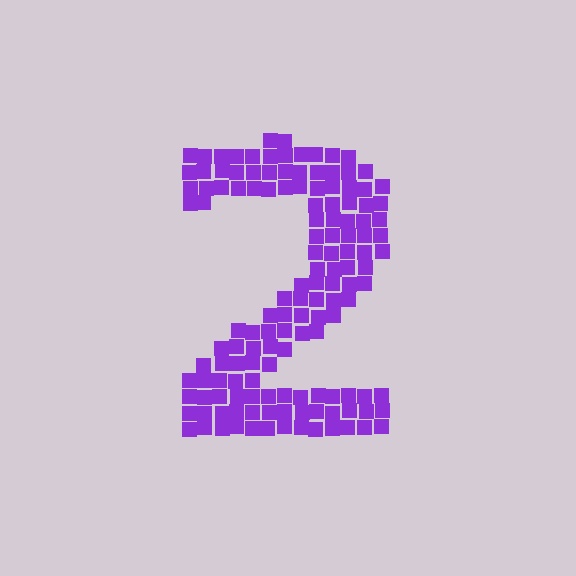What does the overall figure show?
The overall figure shows the digit 2.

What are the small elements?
The small elements are squares.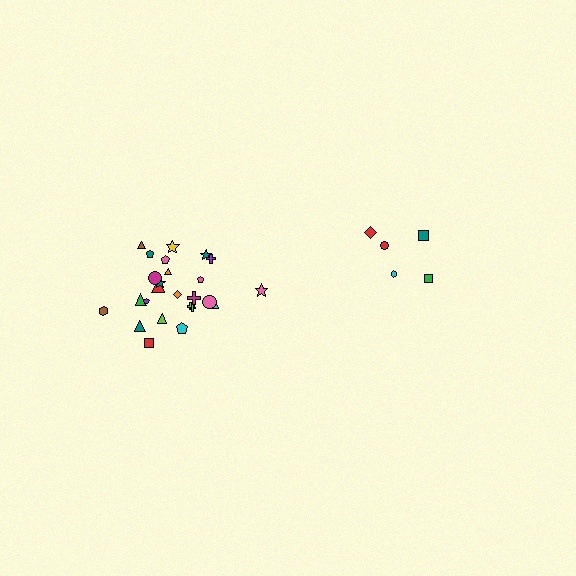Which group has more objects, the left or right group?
The left group.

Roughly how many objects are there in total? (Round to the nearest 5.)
Roughly 30 objects in total.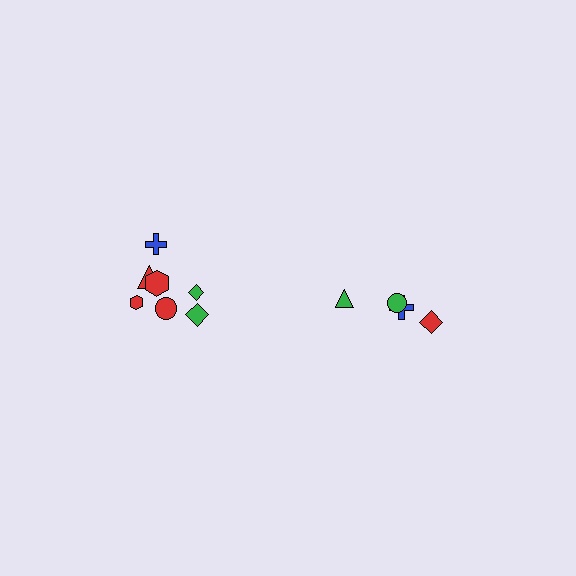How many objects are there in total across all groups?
There are 11 objects.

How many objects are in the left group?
There are 7 objects.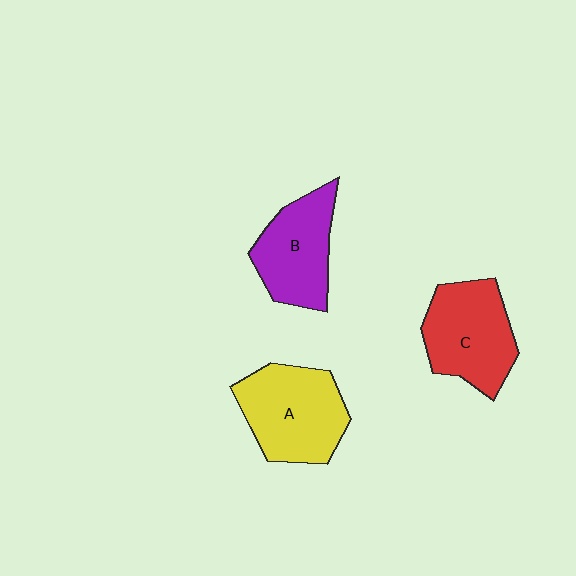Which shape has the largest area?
Shape A (yellow).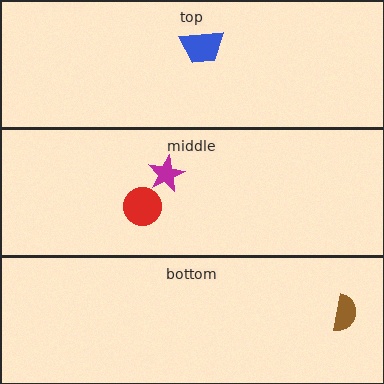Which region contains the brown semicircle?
The bottom region.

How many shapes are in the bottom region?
1.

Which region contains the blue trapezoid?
The top region.